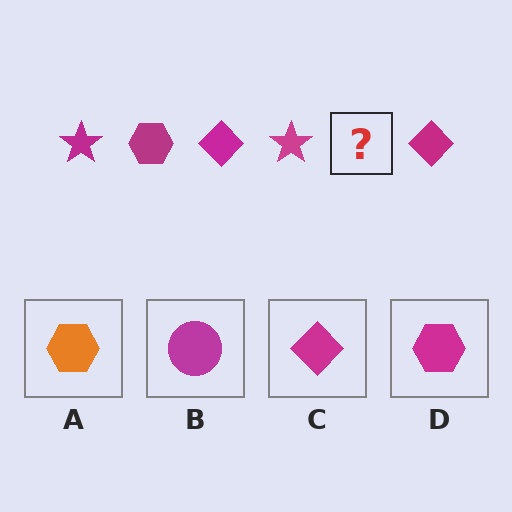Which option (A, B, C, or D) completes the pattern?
D.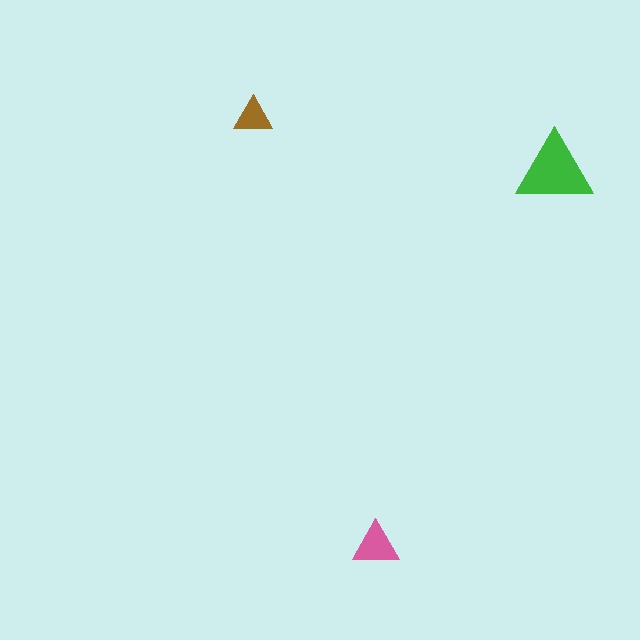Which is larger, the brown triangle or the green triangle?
The green one.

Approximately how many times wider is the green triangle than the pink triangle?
About 1.5 times wider.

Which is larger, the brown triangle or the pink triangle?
The pink one.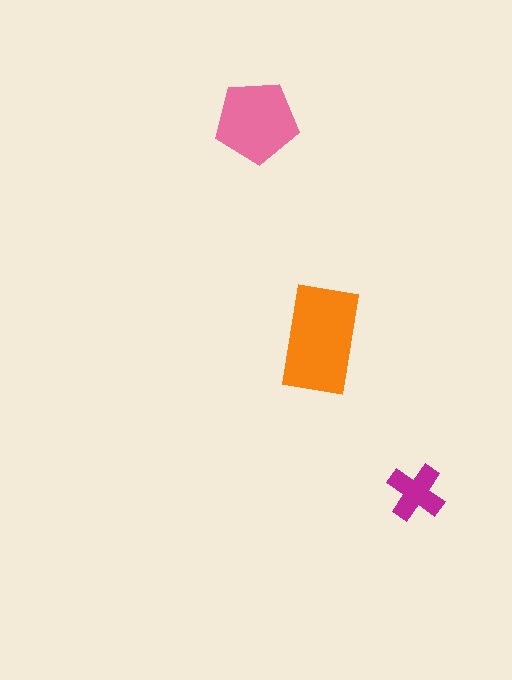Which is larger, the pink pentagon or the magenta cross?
The pink pentagon.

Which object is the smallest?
The magenta cross.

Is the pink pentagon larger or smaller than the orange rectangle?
Smaller.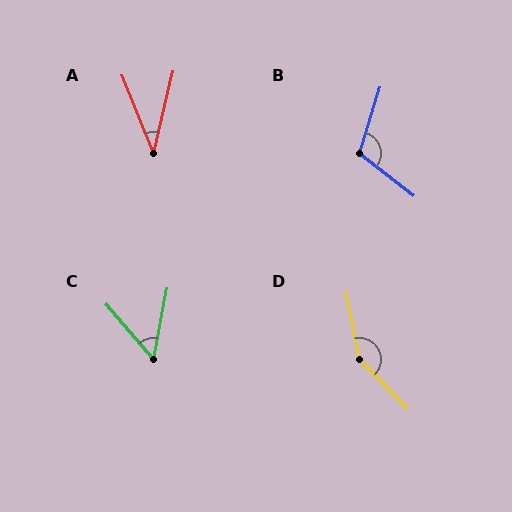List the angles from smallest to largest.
A (35°), C (51°), B (110°), D (147°).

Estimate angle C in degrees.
Approximately 51 degrees.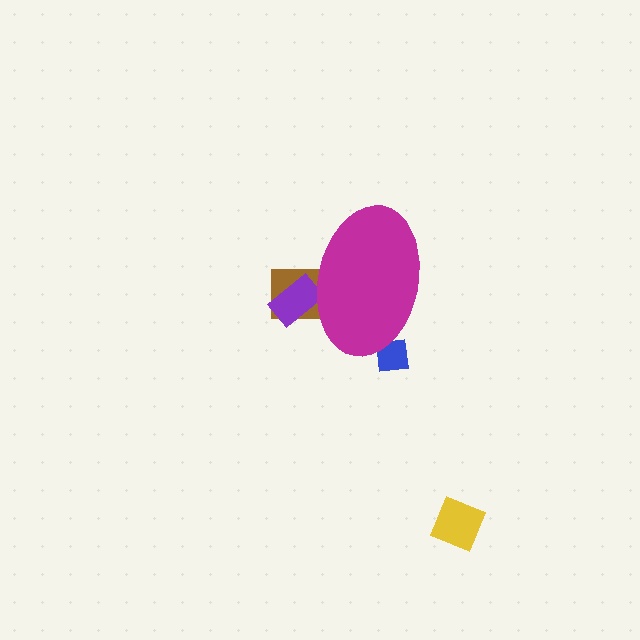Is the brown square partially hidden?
Yes, the brown square is partially hidden behind the magenta ellipse.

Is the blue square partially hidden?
Yes, the blue square is partially hidden behind the magenta ellipse.